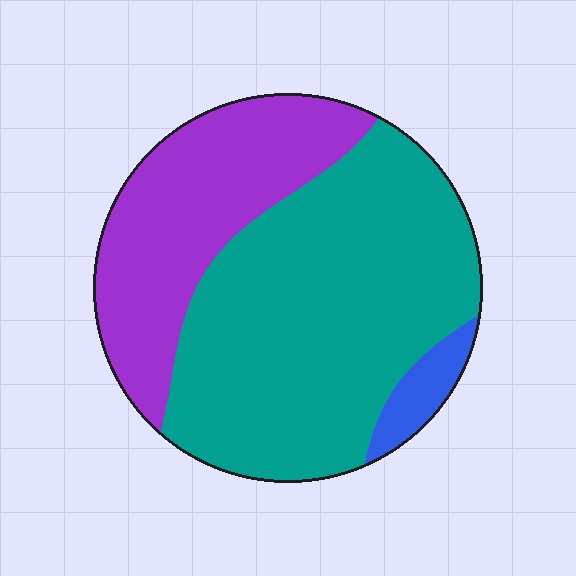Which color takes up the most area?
Teal, at roughly 60%.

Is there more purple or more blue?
Purple.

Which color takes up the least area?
Blue, at roughly 5%.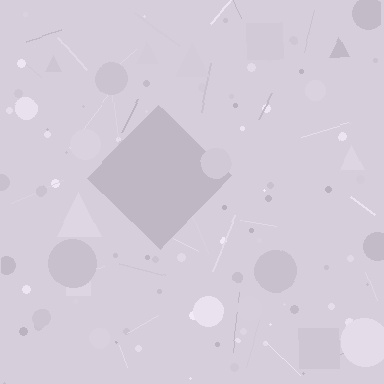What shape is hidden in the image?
A diamond is hidden in the image.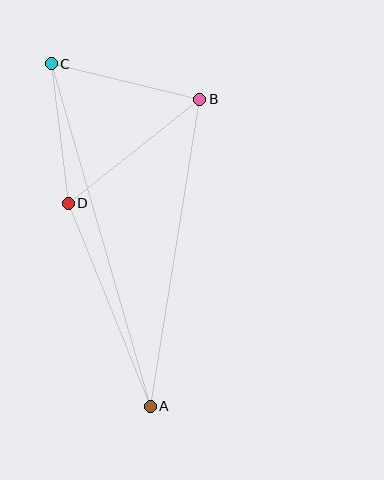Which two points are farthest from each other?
Points A and C are farthest from each other.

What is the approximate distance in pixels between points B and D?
The distance between B and D is approximately 168 pixels.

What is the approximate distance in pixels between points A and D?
The distance between A and D is approximately 219 pixels.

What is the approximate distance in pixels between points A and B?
The distance between A and B is approximately 311 pixels.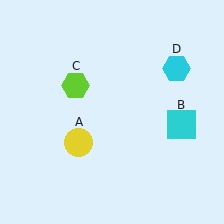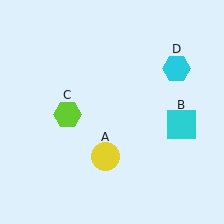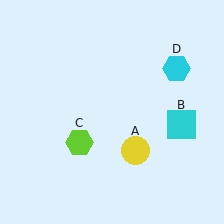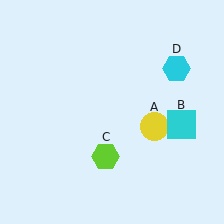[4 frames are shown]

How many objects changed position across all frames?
2 objects changed position: yellow circle (object A), lime hexagon (object C).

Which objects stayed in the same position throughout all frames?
Cyan square (object B) and cyan hexagon (object D) remained stationary.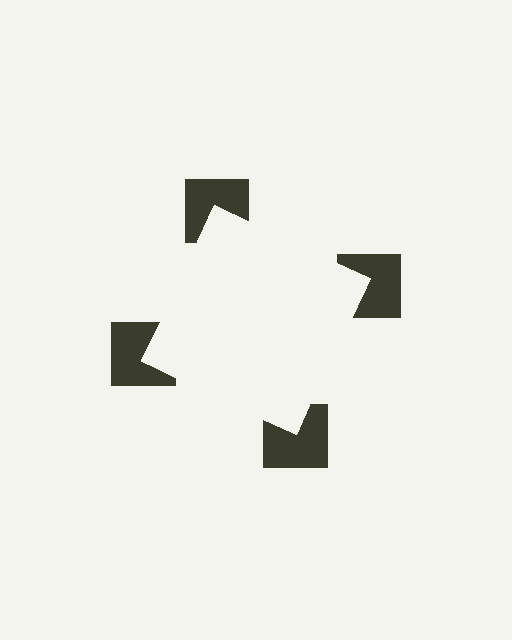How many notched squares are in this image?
There are 4 — one at each vertex of the illusory square.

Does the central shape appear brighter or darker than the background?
It typically appears slightly brighter than the background, even though no actual brightness change is drawn.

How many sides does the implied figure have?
4 sides.